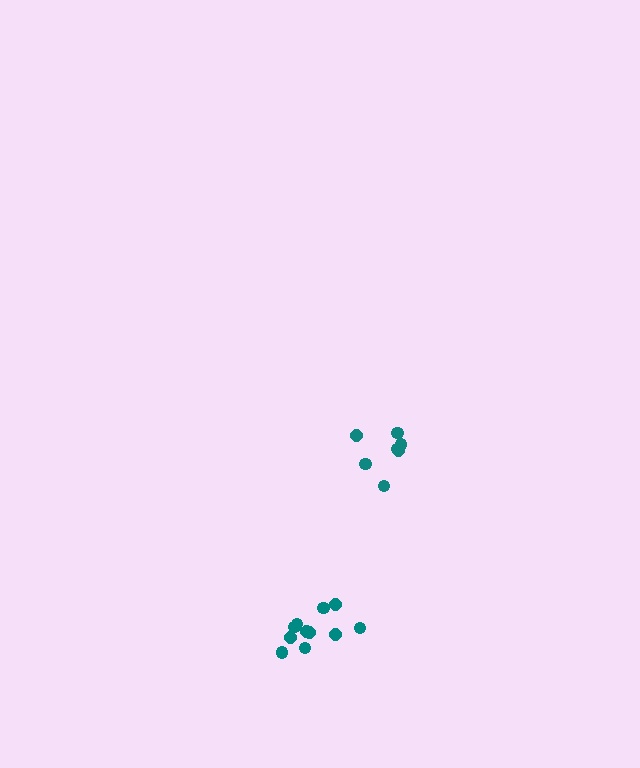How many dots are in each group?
Group 1: 11 dots, Group 2: 7 dots (18 total).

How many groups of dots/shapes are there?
There are 2 groups.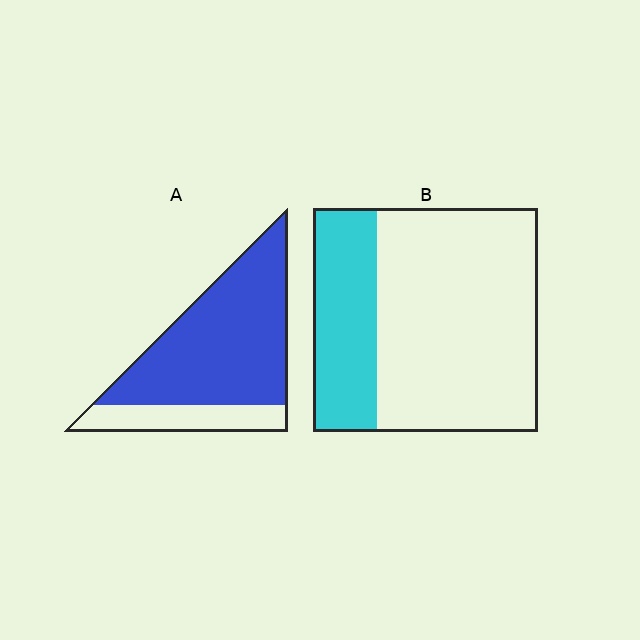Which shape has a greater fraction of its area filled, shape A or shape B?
Shape A.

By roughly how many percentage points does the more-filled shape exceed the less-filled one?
By roughly 50 percentage points (A over B).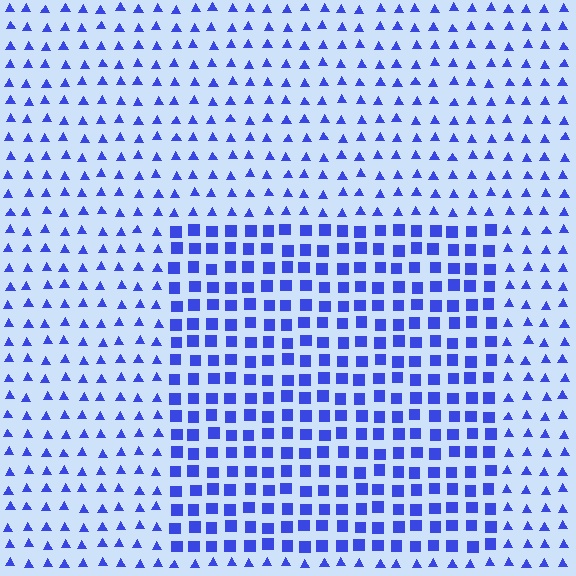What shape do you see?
I see a rectangle.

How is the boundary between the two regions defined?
The boundary is defined by a change in element shape: squares inside vs. triangles outside. All elements share the same color and spacing.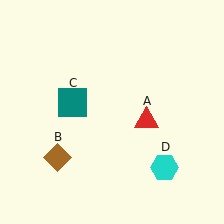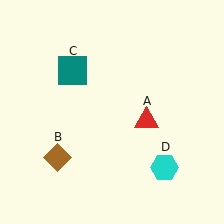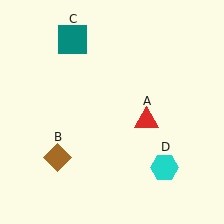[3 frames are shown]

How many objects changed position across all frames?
1 object changed position: teal square (object C).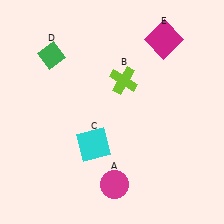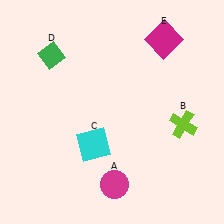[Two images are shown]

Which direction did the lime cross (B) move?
The lime cross (B) moved right.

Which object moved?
The lime cross (B) moved right.